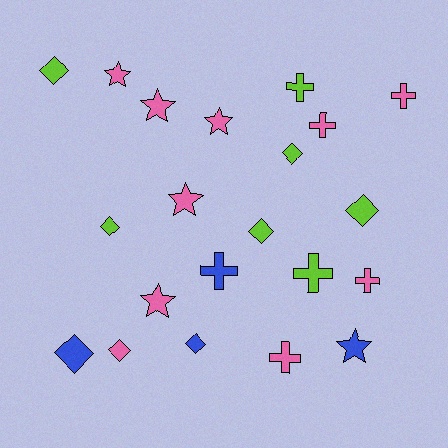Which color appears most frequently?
Pink, with 10 objects.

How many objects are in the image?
There are 21 objects.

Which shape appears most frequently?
Diamond, with 8 objects.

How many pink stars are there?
There are 5 pink stars.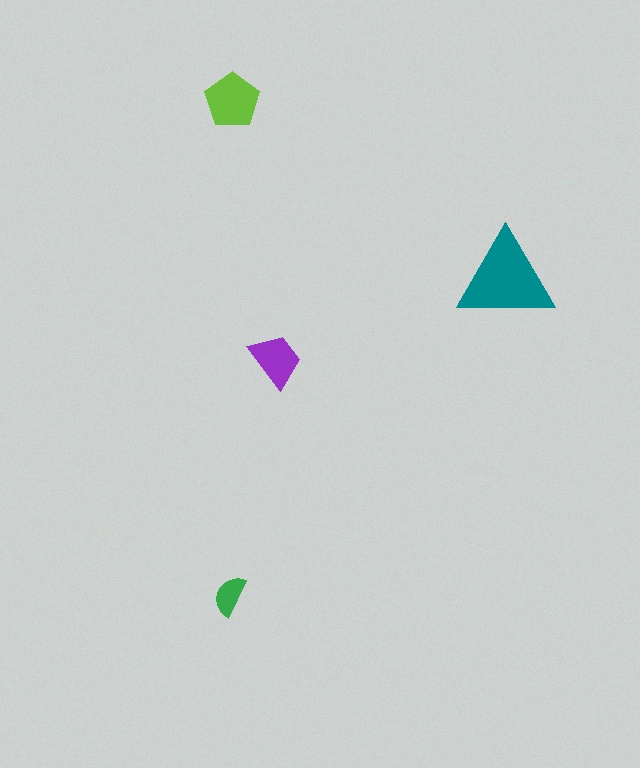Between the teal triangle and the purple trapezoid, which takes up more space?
The teal triangle.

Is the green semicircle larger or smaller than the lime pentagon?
Smaller.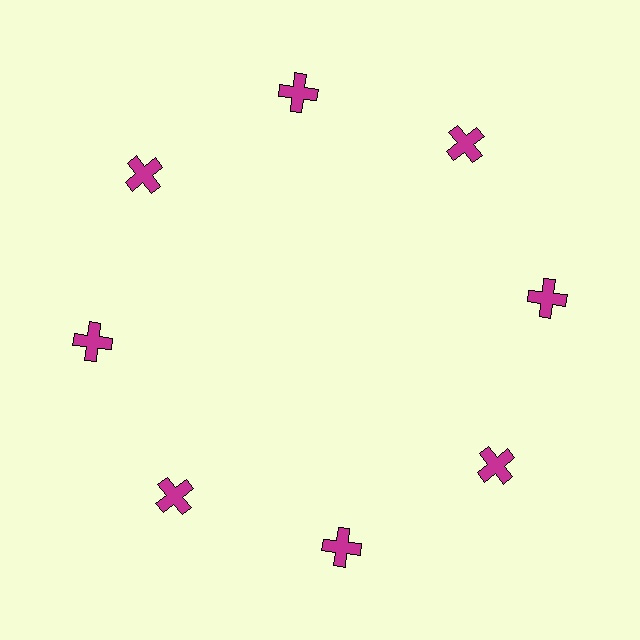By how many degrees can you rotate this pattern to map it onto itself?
The pattern maps onto itself every 45 degrees of rotation.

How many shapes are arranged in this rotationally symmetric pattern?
There are 8 shapes, arranged in 8 groups of 1.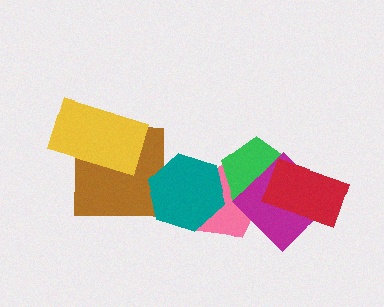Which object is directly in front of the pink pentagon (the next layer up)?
The green pentagon is directly in front of the pink pentagon.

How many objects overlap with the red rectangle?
2 objects overlap with the red rectangle.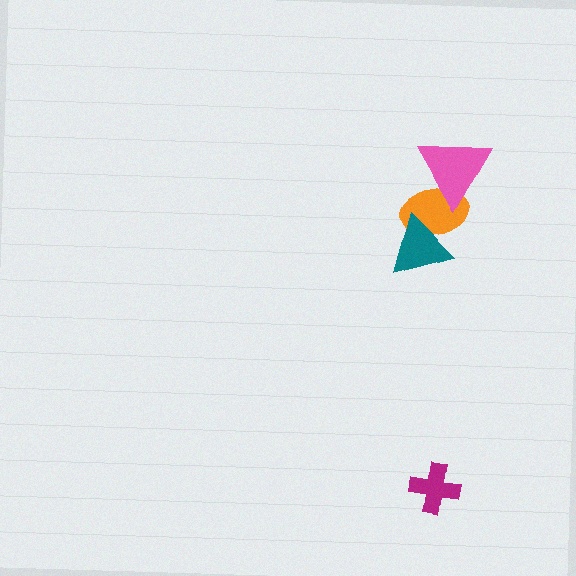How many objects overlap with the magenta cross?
0 objects overlap with the magenta cross.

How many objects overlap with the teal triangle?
1 object overlaps with the teal triangle.